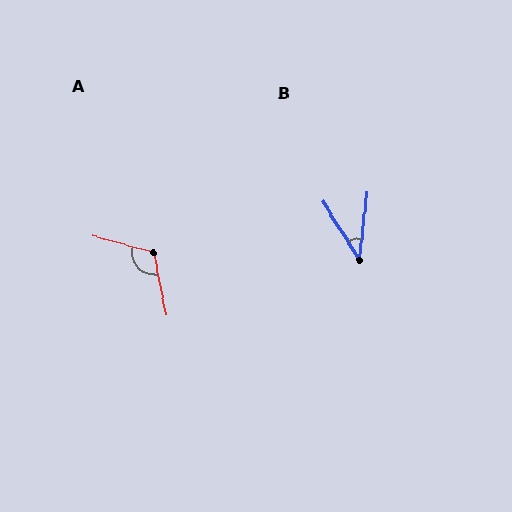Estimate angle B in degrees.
Approximately 38 degrees.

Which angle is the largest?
A, at approximately 117 degrees.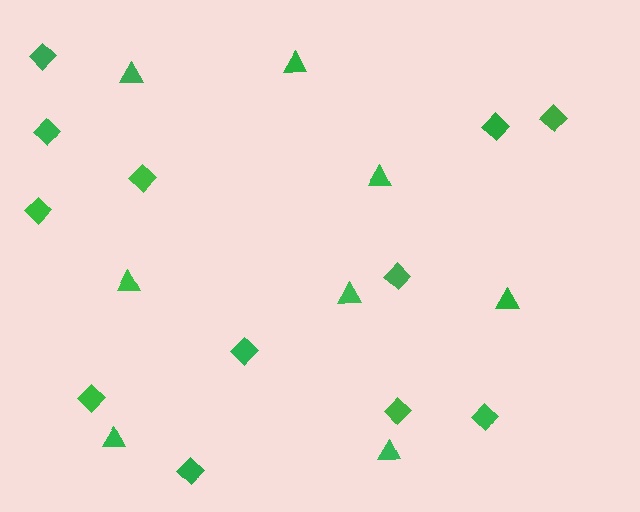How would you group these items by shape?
There are 2 groups: one group of triangles (8) and one group of diamonds (12).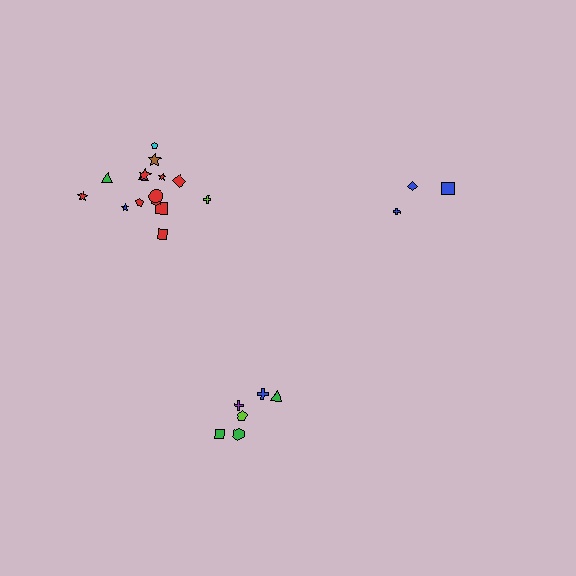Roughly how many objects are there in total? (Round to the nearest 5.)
Roughly 25 objects in total.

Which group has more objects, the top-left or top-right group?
The top-left group.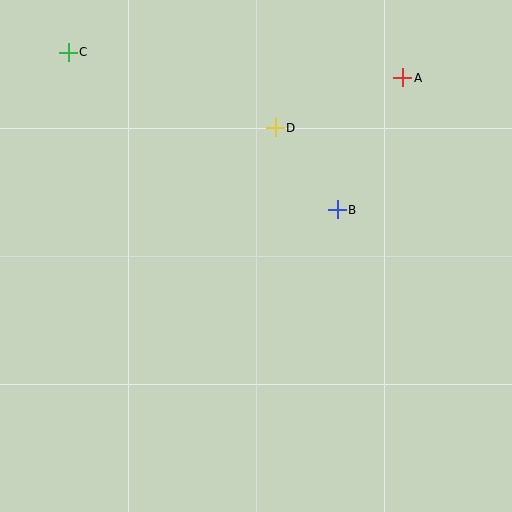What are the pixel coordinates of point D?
Point D is at (275, 128).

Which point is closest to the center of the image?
Point B at (337, 210) is closest to the center.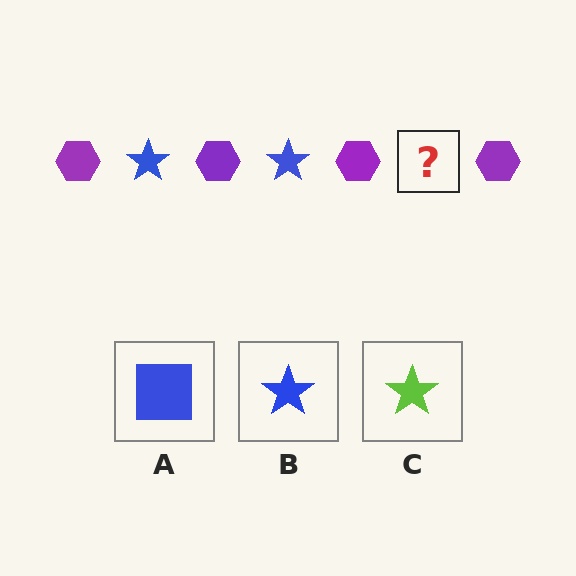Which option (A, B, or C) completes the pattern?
B.